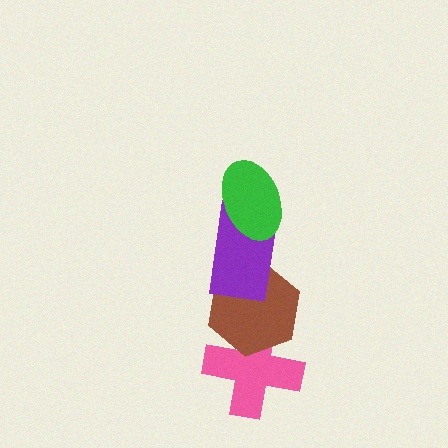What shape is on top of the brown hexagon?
The purple rectangle is on top of the brown hexagon.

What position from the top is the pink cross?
The pink cross is 4th from the top.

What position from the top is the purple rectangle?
The purple rectangle is 2nd from the top.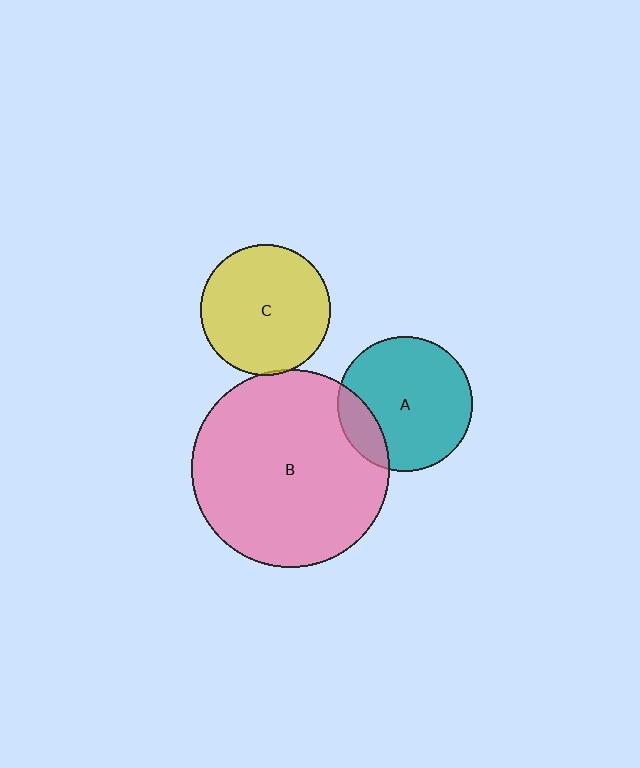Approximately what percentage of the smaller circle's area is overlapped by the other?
Approximately 5%.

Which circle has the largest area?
Circle B (pink).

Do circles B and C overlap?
Yes.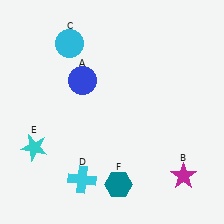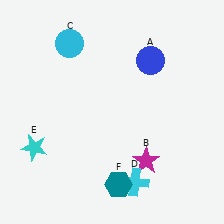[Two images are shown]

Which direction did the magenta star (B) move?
The magenta star (B) moved left.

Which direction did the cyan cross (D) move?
The cyan cross (D) moved right.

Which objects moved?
The objects that moved are: the blue circle (A), the magenta star (B), the cyan cross (D).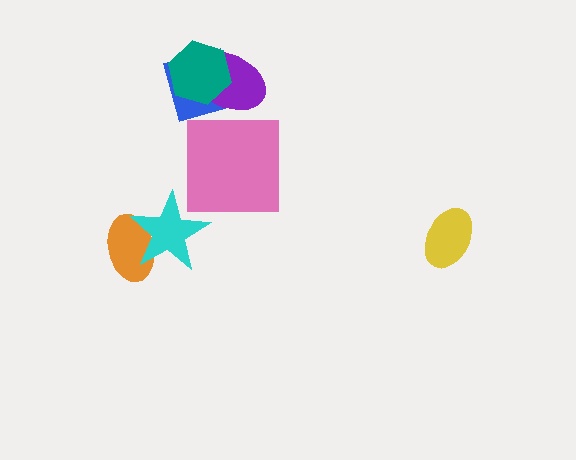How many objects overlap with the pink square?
0 objects overlap with the pink square.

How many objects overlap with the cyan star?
1 object overlaps with the cyan star.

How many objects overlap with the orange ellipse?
1 object overlaps with the orange ellipse.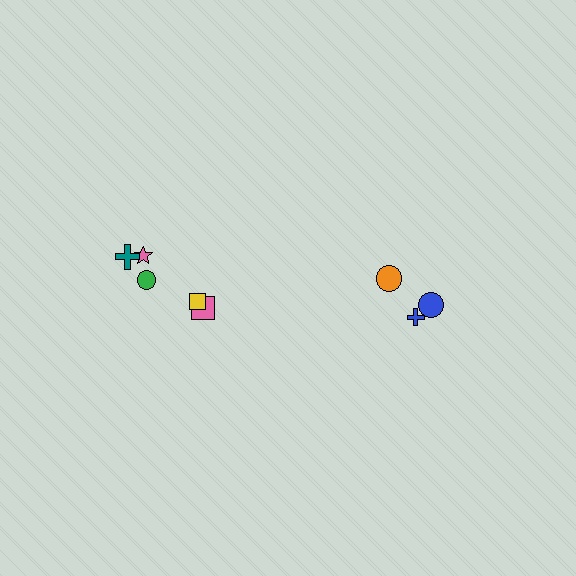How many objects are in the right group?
There are 3 objects.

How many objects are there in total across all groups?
There are 8 objects.